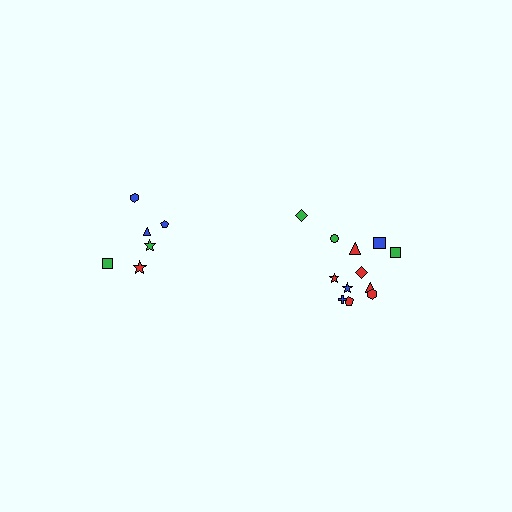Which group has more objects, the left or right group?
The right group.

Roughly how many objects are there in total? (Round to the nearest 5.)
Roughly 20 objects in total.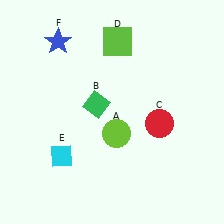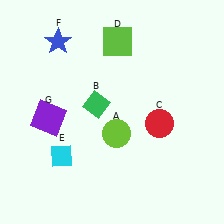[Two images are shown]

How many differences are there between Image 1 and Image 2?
There is 1 difference between the two images.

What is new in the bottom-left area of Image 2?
A purple square (G) was added in the bottom-left area of Image 2.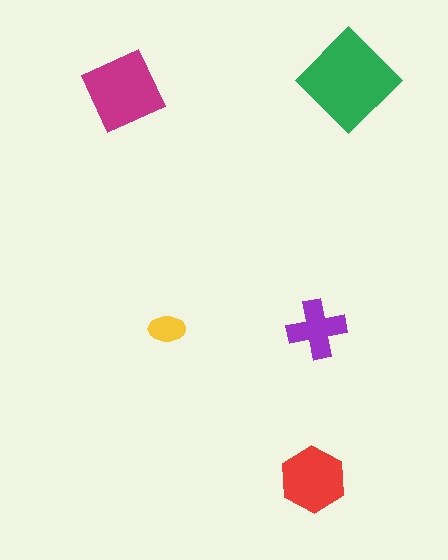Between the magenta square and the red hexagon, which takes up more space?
The magenta square.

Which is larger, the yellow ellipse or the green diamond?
The green diamond.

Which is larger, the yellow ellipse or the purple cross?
The purple cross.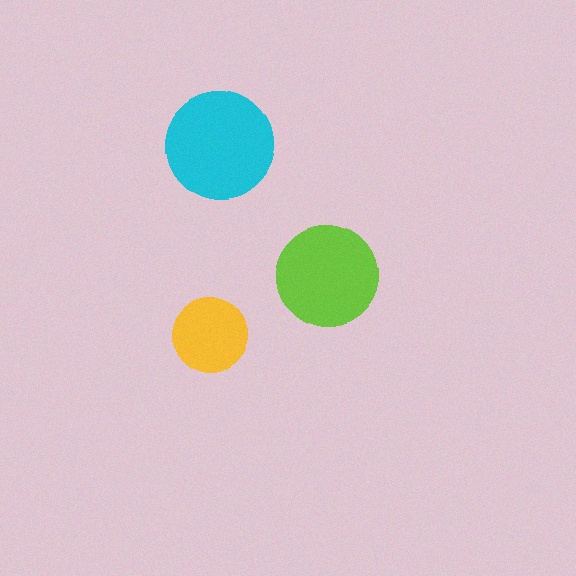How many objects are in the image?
There are 3 objects in the image.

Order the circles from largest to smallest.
the cyan one, the lime one, the yellow one.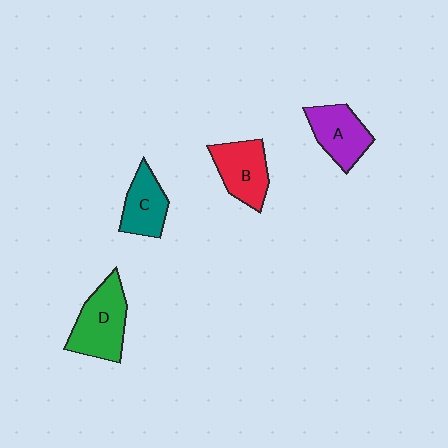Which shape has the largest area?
Shape D (green).